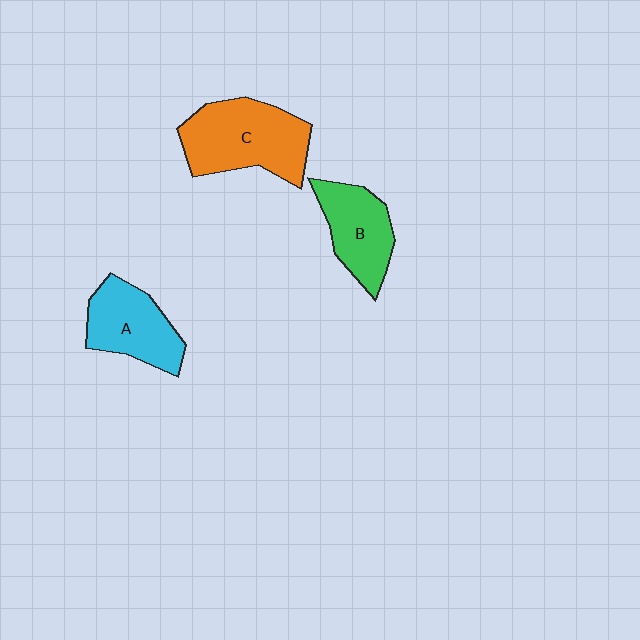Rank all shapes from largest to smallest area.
From largest to smallest: C (orange), A (cyan), B (green).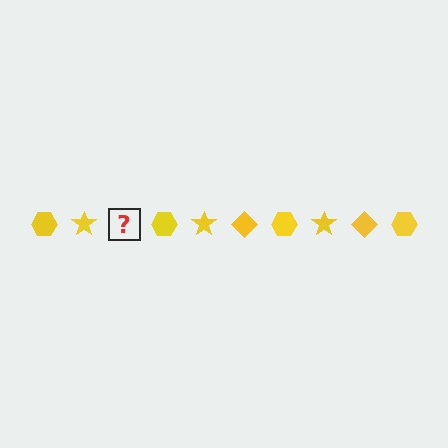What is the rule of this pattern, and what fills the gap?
The rule is that the pattern cycles through hexagon, star, diamond shapes in yellow. The gap should be filled with a yellow diamond.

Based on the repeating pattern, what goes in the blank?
The blank should be a yellow diamond.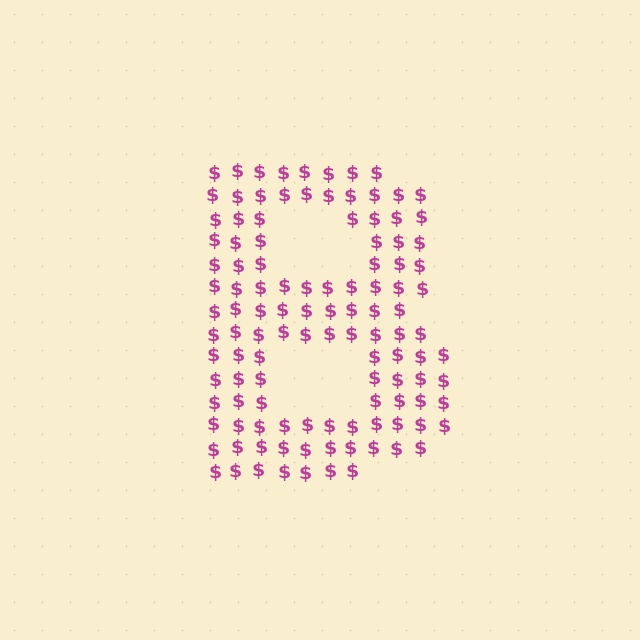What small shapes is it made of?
It is made of small dollar signs.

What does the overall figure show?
The overall figure shows the letter B.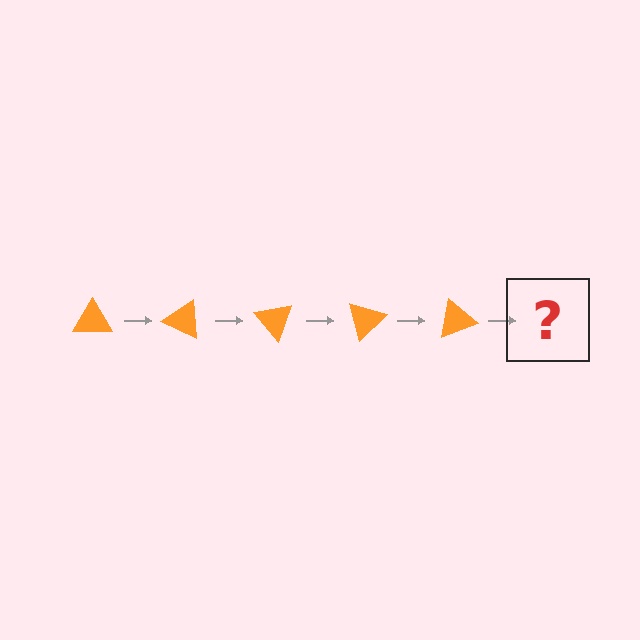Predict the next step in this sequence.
The next step is an orange triangle rotated 125 degrees.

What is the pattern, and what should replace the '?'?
The pattern is that the triangle rotates 25 degrees each step. The '?' should be an orange triangle rotated 125 degrees.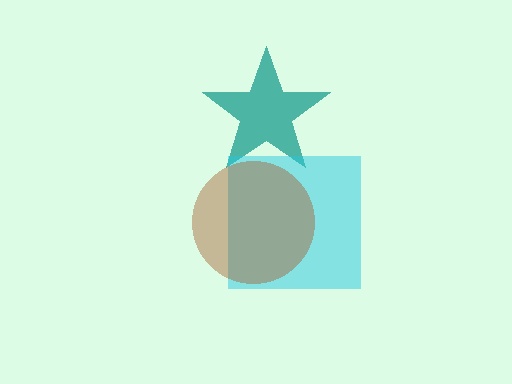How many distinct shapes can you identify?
There are 3 distinct shapes: a teal star, a cyan square, a brown circle.